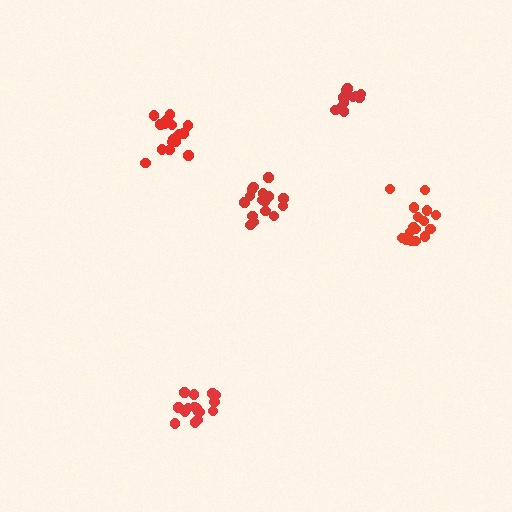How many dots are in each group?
Group 1: 16 dots, Group 2: 16 dots, Group 3: 18 dots, Group 4: 16 dots, Group 5: 15 dots (81 total).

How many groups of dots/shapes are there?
There are 5 groups.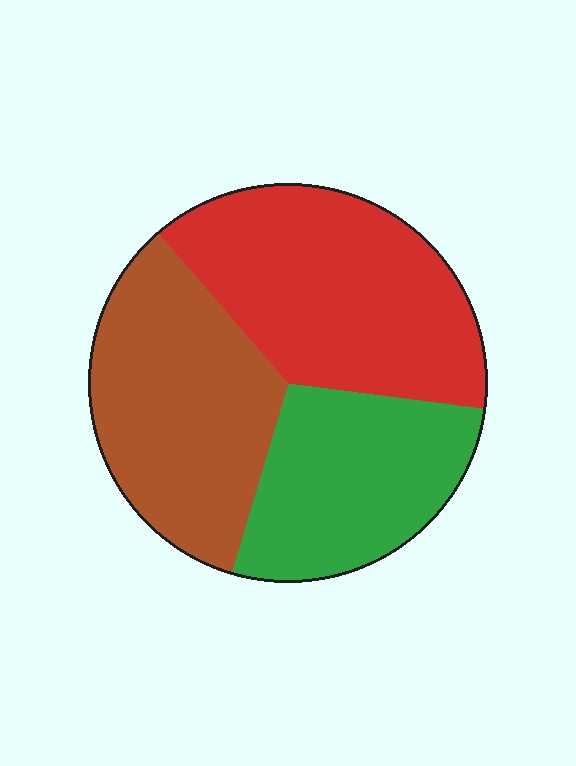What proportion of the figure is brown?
Brown covers about 35% of the figure.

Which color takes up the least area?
Green, at roughly 25%.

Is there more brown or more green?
Brown.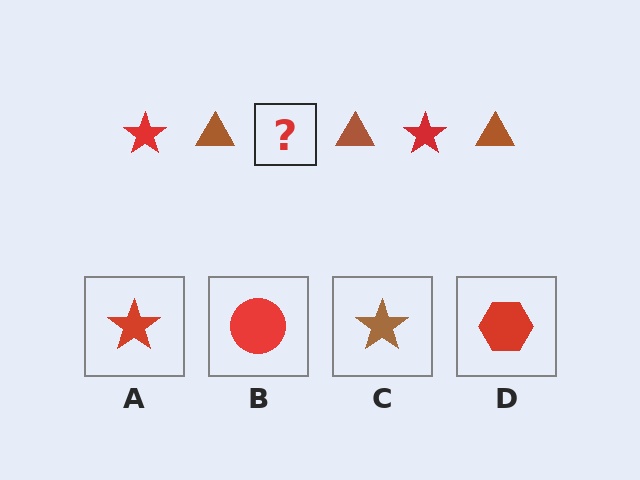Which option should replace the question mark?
Option A.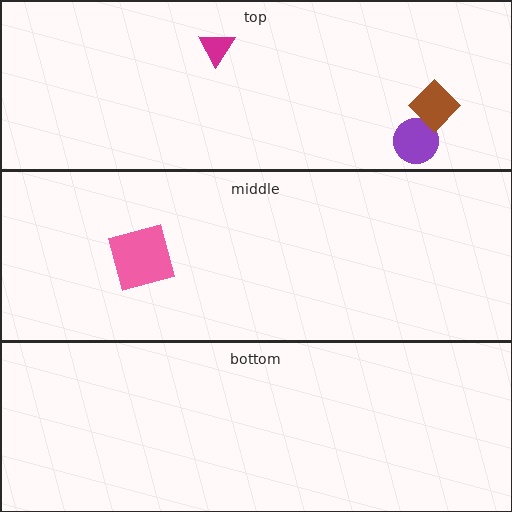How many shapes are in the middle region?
1.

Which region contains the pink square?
The middle region.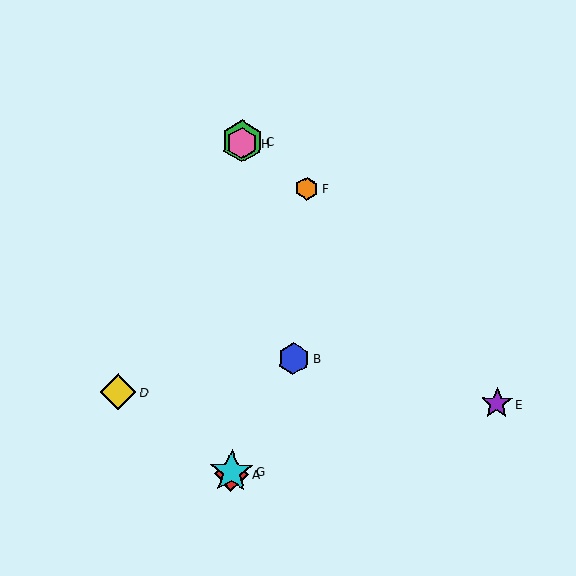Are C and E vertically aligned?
No, C is at x≈242 and E is at x≈497.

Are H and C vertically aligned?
Yes, both are at x≈242.